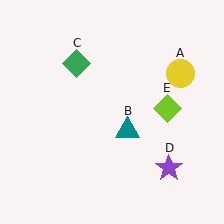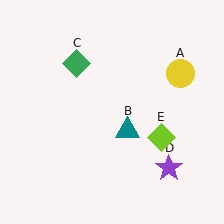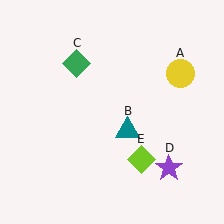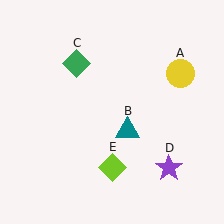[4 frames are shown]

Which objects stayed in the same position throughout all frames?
Yellow circle (object A) and teal triangle (object B) and green diamond (object C) and purple star (object D) remained stationary.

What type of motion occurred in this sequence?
The lime diamond (object E) rotated clockwise around the center of the scene.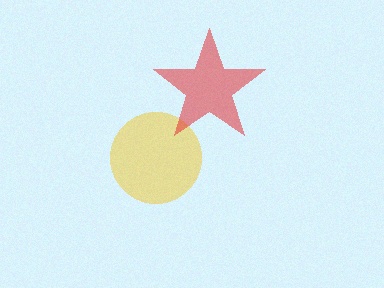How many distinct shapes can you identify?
There are 2 distinct shapes: a yellow circle, a red star.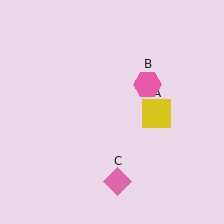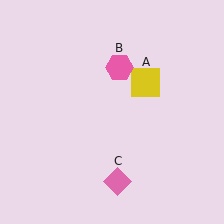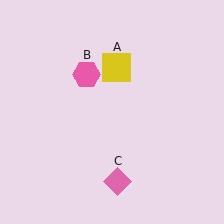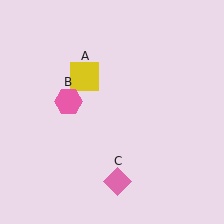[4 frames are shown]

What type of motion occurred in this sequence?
The yellow square (object A), pink hexagon (object B) rotated counterclockwise around the center of the scene.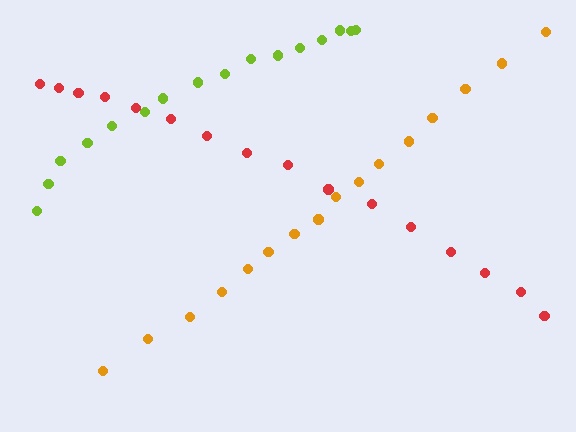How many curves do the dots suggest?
There are 3 distinct paths.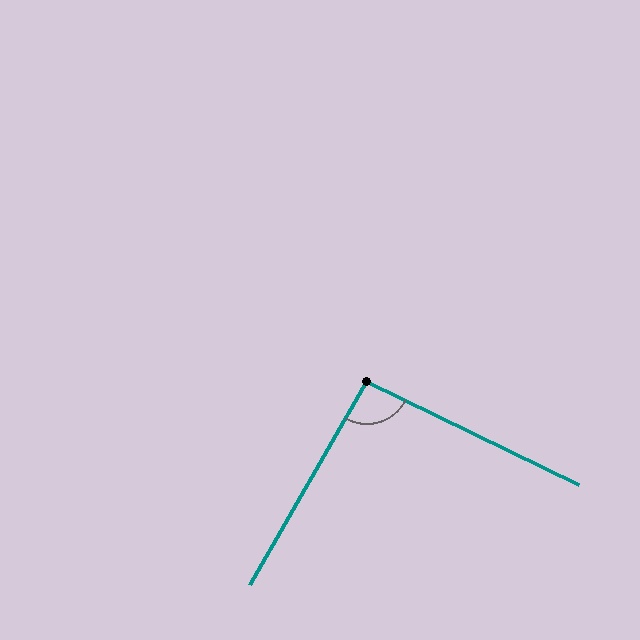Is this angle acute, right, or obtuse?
It is approximately a right angle.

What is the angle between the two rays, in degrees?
Approximately 94 degrees.